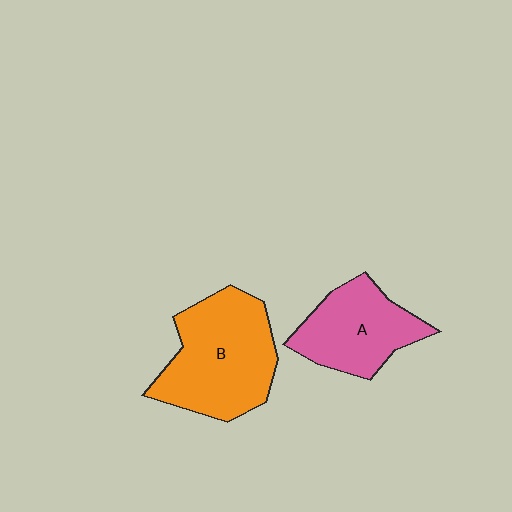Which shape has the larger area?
Shape B (orange).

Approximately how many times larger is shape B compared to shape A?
Approximately 1.4 times.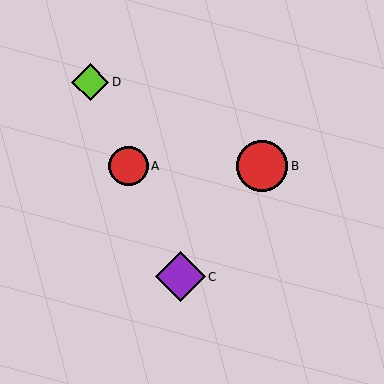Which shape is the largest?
The red circle (labeled B) is the largest.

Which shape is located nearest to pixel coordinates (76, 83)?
The lime diamond (labeled D) at (90, 82) is nearest to that location.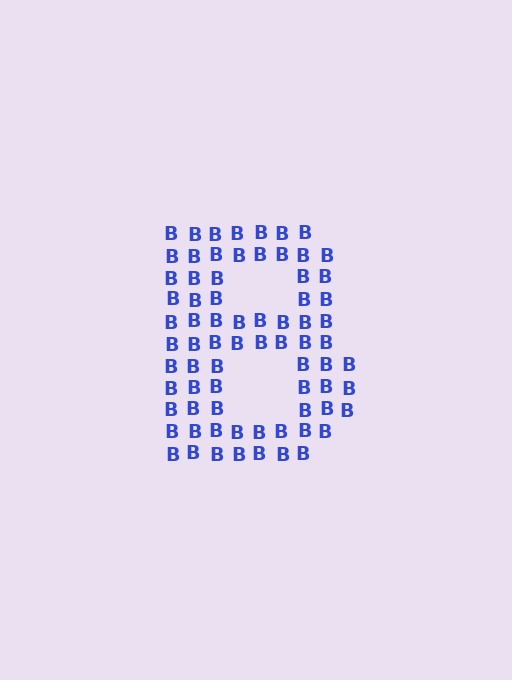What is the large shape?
The large shape is the letter B.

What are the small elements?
The small elements are letter B's.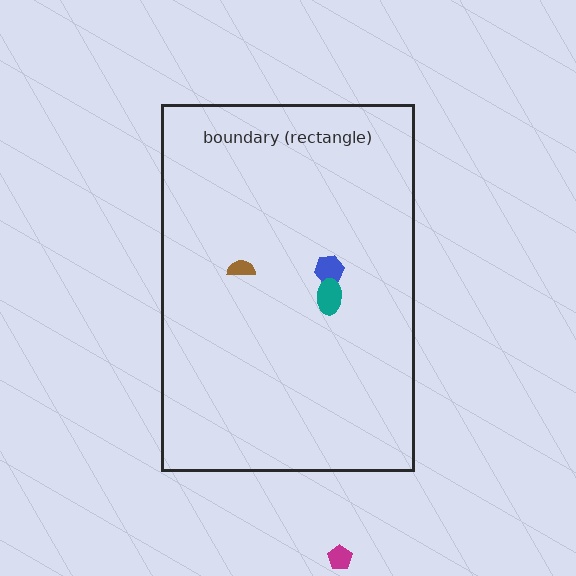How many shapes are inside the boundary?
3 inside, 1 outside.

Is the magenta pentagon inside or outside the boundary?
Outside.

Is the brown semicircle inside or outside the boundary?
Inside.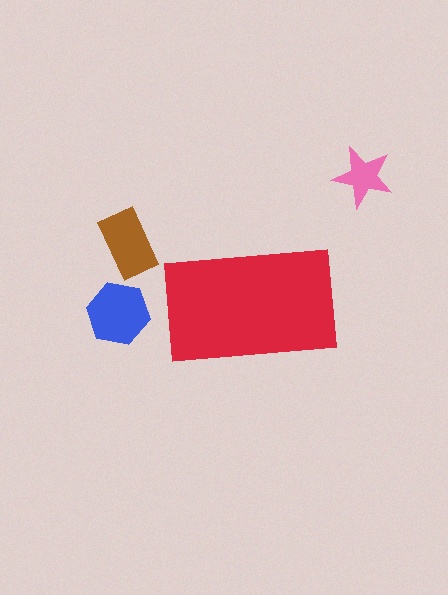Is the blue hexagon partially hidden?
No, the blue hexagon is fully visible.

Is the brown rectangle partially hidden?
No, the brown rectangle is fully visible.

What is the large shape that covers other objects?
A red rectangle.